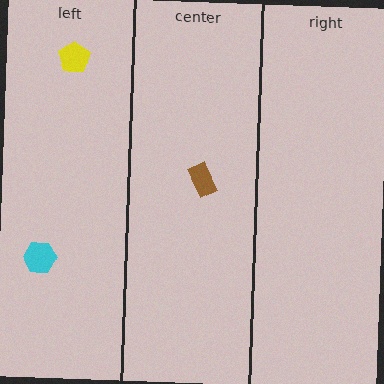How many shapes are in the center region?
1.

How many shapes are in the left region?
2.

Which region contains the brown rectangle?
The center region.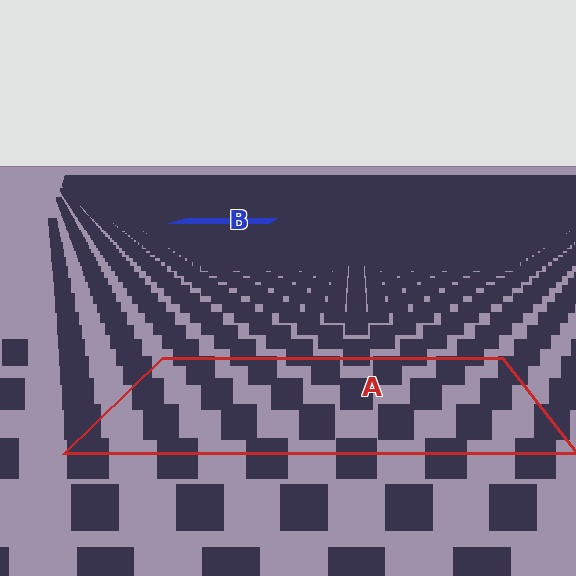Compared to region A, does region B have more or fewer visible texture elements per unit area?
Region B has more texture elements per unit area — they are packed more densely because it is farther away.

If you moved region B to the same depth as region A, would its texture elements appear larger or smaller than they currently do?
They would appear larger. At a closer depth, the same texture elements are projected at a bigger on-screen size.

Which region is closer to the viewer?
Region A is closer. The texture elements there are larger and more spread out.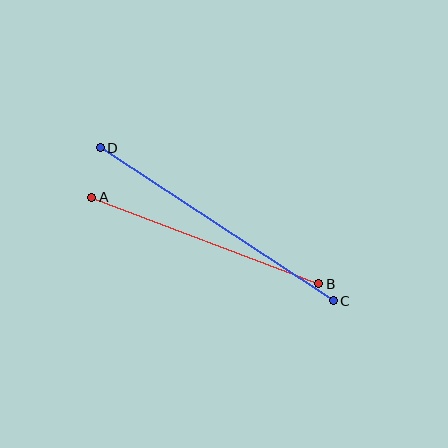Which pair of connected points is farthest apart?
Points C and D are farthest apart.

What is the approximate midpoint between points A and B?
The midpoint is at approximately (205, 241) pixels.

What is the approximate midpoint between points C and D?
The midpoint is at approximately (217, 224) pixels.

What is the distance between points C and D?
The distance is approximately 279 pixels.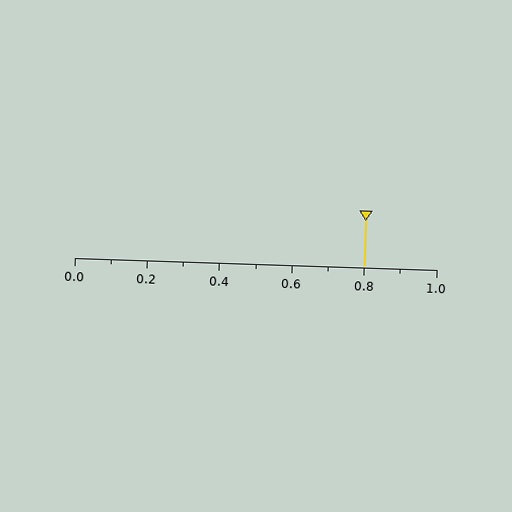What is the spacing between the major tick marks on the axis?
The major ticks are spaced 0.2 apart.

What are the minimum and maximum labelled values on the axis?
The axis runs from 0.0 to 1.0.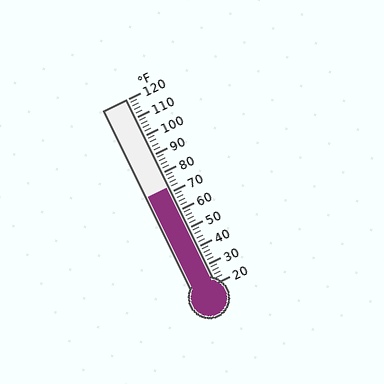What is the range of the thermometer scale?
The thermometer scale ranges from 20°F to 120°F.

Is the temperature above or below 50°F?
The temperature is above 50°F.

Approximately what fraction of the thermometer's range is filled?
The thermometer is filled to approximately 50% of its range.